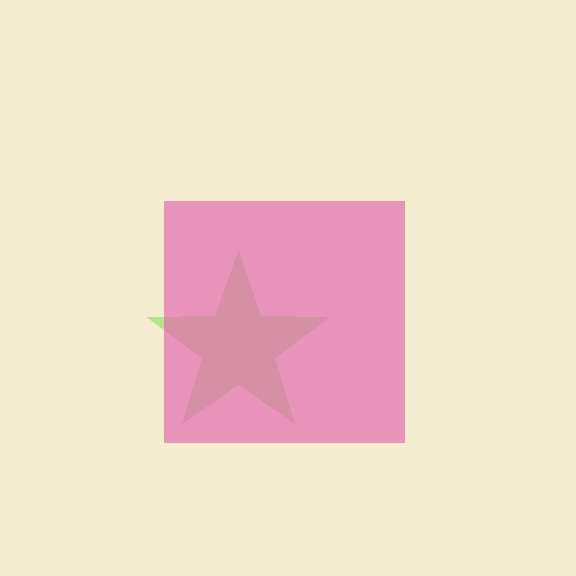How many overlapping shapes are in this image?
There are 2 overlapping shapes in the image.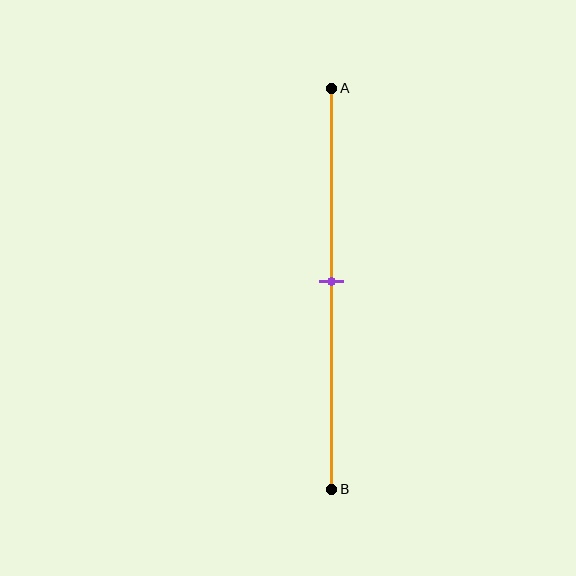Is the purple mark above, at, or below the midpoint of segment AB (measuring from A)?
The purple mark is approximately at the midpoint of segment AB.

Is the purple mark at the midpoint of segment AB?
Yes, the mark is approximately at the midpoint.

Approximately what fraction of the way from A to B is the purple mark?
The purple mark is approximately 50% of the way from A to B.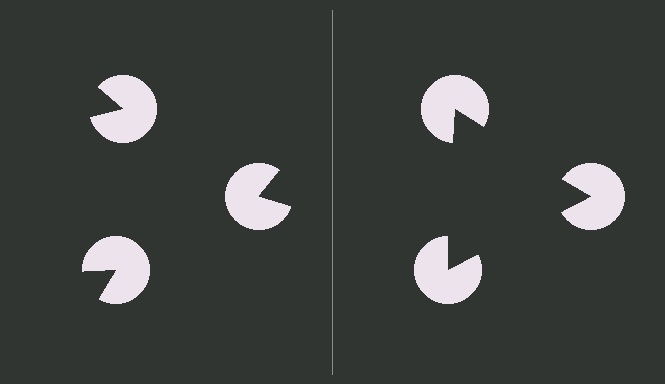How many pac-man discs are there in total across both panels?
6 — 3 on each side.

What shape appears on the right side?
An illusory triangle.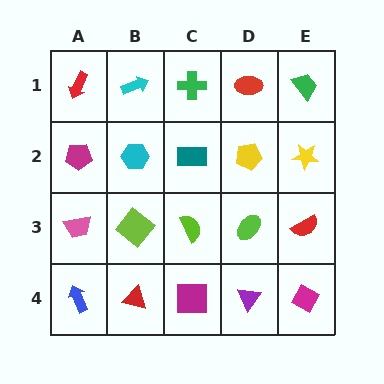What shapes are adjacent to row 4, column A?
A pink trapezoid (row 3, column A), a red triangle (row 4, column B).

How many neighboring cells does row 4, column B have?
3.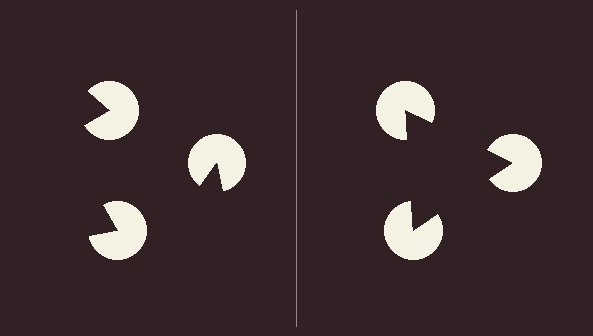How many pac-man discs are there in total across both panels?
6 — 3 on each side.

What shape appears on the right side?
An illusory triangle.